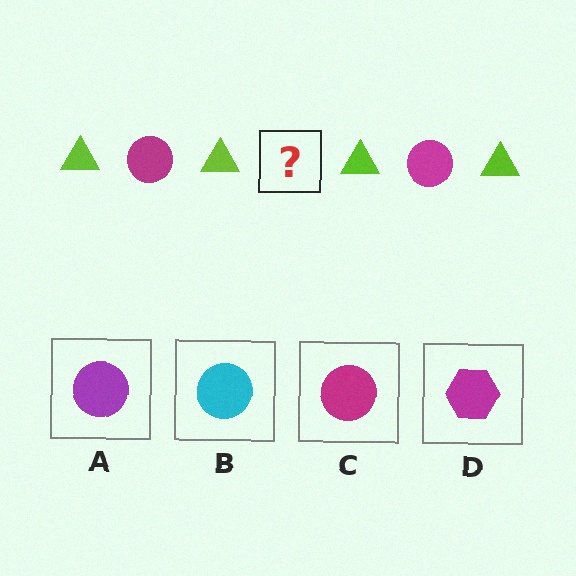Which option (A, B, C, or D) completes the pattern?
C.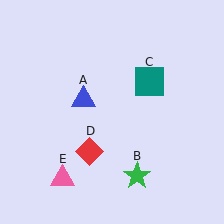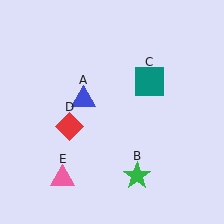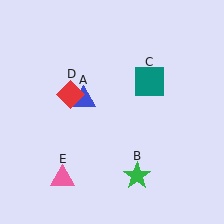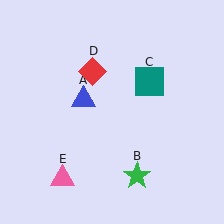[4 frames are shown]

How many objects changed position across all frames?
1 object changed position: red diamond (object D).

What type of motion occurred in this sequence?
The red diamond (object D) rotated clockwise around the center of the scene.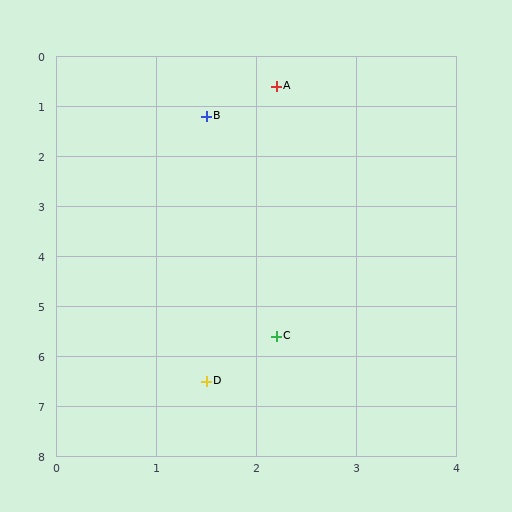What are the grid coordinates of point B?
Point B is at approximately (1.5, 1.2).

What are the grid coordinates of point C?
Point C is at approximately (2.2, 5.6).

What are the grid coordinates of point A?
Point A is at approximately (2.2, 0.6).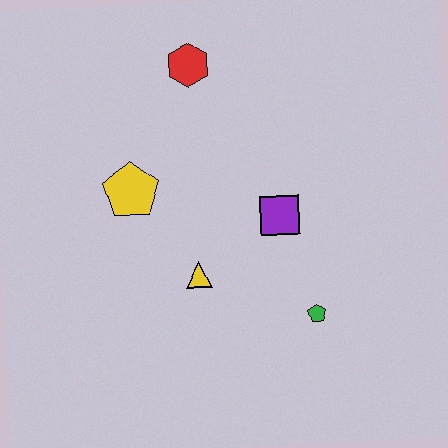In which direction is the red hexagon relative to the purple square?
The red hexagon is above the purple square.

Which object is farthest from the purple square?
The red hexagon is farthest from the purple square.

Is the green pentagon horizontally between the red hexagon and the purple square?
No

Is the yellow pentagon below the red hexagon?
Yes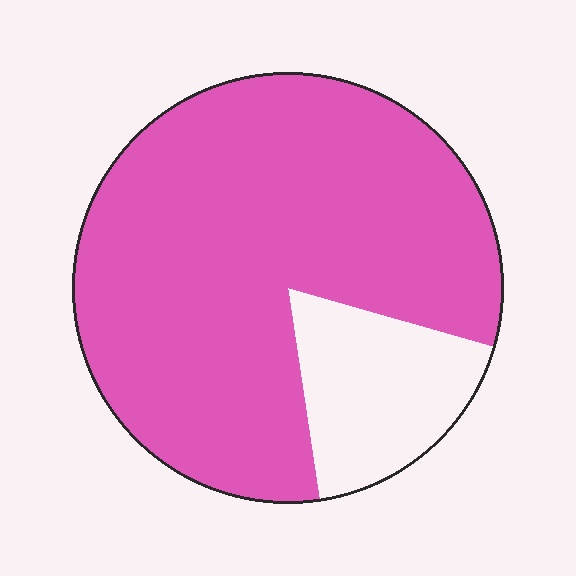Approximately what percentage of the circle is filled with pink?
Approximately 80%.